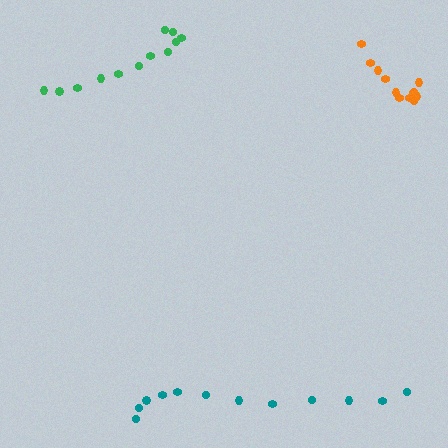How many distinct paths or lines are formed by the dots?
There are 3 distinct paths.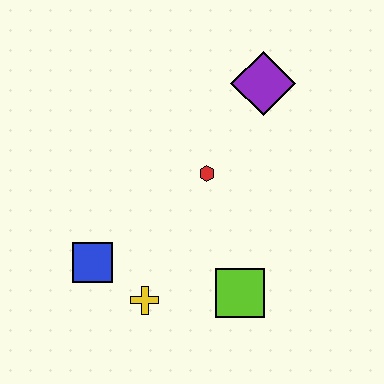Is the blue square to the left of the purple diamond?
Yes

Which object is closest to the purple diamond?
The red hexagon is closest to the purple diamond.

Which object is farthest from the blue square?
The purple diamond is farthest from the blue square.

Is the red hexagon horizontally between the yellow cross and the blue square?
No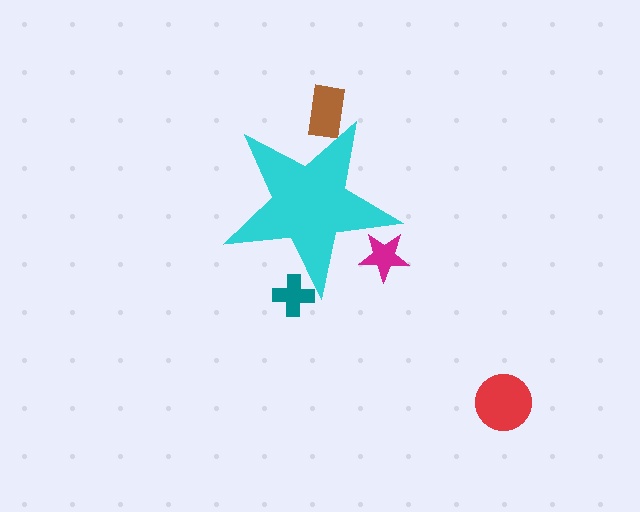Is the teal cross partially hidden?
Yes, the teal cross is partially hidden behind the cyan star.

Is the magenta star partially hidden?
Yes, the magenta star is partially hidden behind the cyan star.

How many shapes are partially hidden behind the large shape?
3 shapes are partially hidden.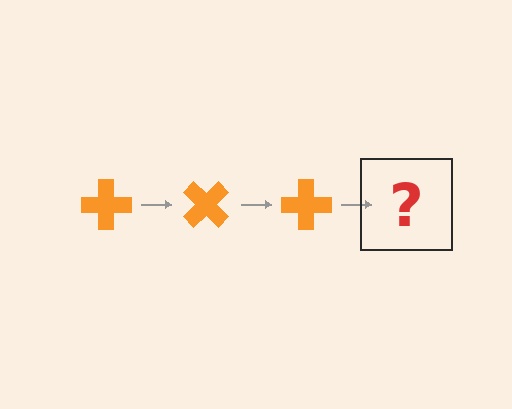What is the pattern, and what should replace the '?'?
The pattern is that the cross rotates 45 degrees each step. The '?' should be an orange cross rotated 135 degrees.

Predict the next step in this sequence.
The next step is an orange cross rotated 135 degrees.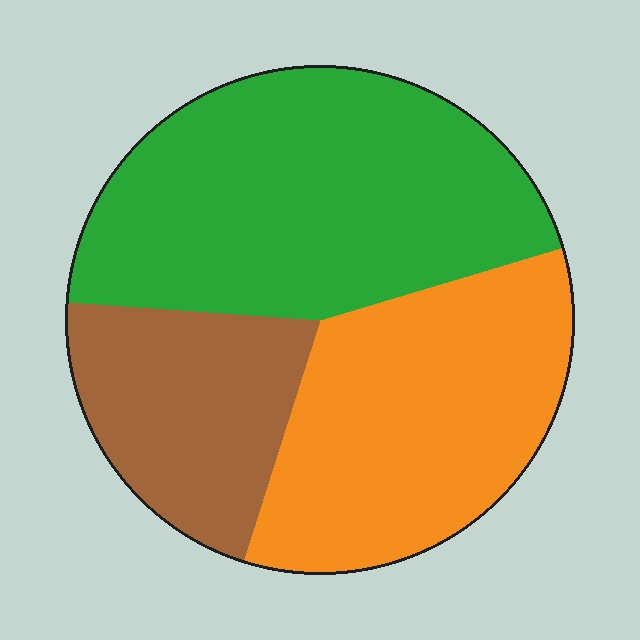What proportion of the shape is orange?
Orange takes up about one third (1/3) of the shape.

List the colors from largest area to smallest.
From largest to smallest: green, orange, brown.